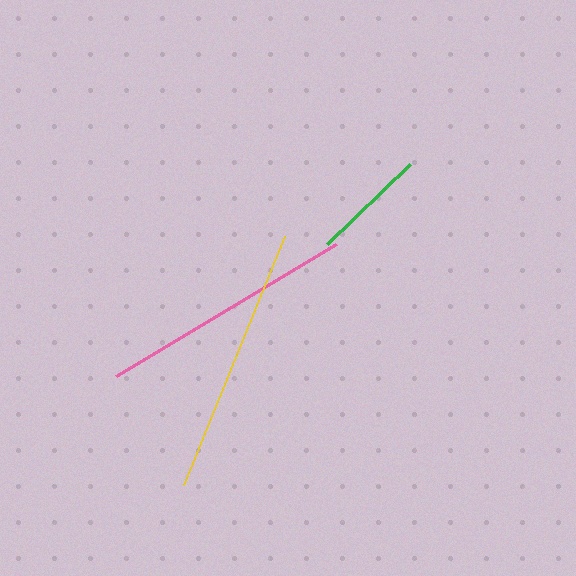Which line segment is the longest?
The yellow line is the longest at approximately 269 pixels.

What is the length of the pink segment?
The pink segment is approximately 256 pixels long.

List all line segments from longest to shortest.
From longest to shortest: yellow, pink, green.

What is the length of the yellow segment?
The yellow segment is approximately 269 pixels long.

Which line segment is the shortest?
The green line is the shortest at approximately 115 pixels.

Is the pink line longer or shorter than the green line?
The pink line is longer than the green line.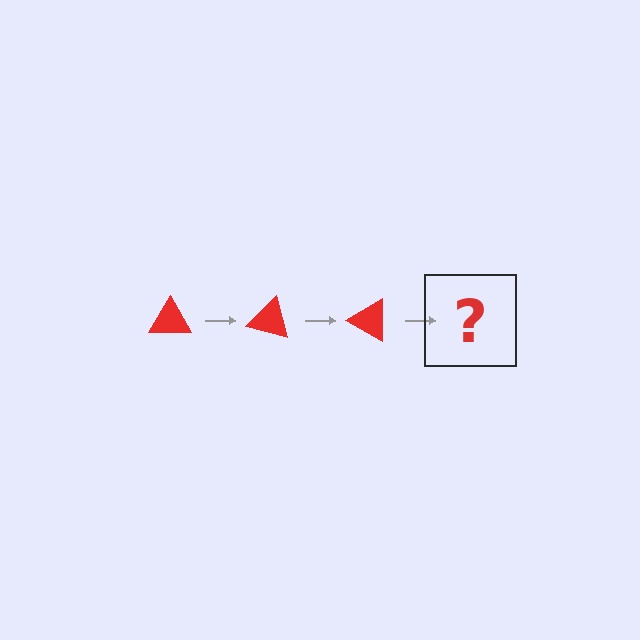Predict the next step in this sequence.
The next step is a red triangle rotated 45 degrees.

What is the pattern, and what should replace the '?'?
The pattern is that the triangle rotates 15 degrees each step. The '?' should be a red triangle rotated 45 degrees.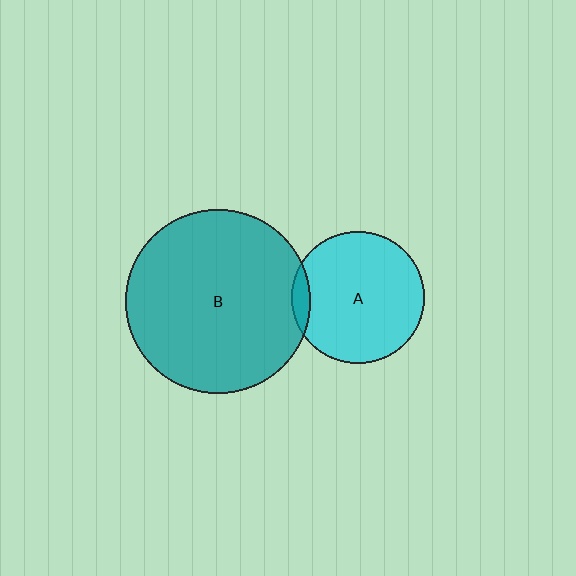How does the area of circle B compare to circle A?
Approximately 2.0 times.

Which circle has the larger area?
Circle B (teal).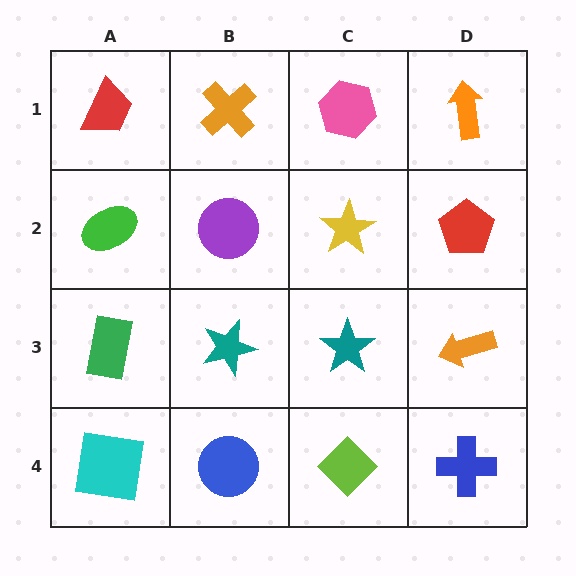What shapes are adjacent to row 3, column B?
A purple circle (row 2, column B), a blue circle (row 4, column B), a green rectangle (row 3, column A), a teal star (row 3, column C).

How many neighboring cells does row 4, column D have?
2.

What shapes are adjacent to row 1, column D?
A red pentagon (row 2, column D), a pink hexagon (row 1, column C).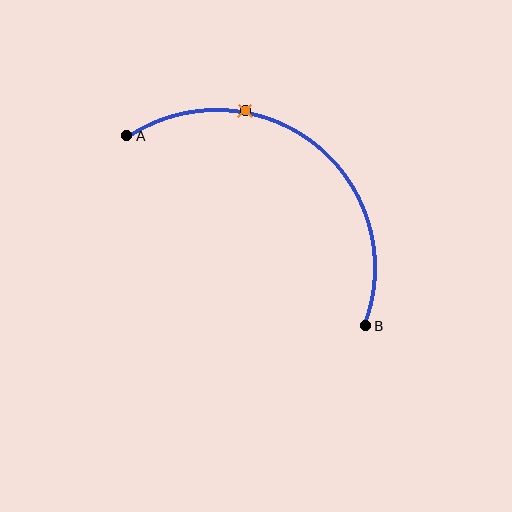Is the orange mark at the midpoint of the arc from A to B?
No. The orange mark lies on the arc but is closer to endpoint A. The arc midpoint would be at the point on the curve equidistant along the arc from both A and B.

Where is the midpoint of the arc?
The arc midpoint is the point on the curve farthest from the straight line joining A and B. It sits above and to the right of that line.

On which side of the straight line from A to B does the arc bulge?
The arc bulges above and to the right of the straight line connecting A and B.